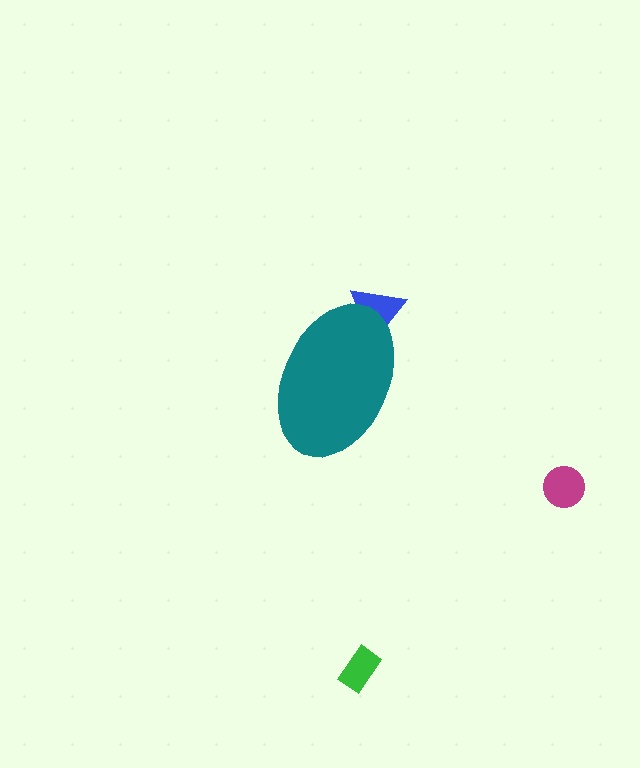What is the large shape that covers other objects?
A teal ellipse.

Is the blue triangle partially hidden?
Yes, the blue triangle is partially hidden behind the teal ellipse.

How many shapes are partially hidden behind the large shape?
1 shape is partially hidden.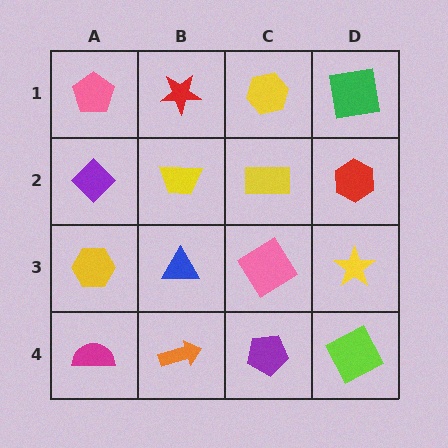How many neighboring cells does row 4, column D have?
2.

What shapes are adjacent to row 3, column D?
A red hexagon (row 2, column D), a lime square (row 4, column D), a pink diamond (row 3, column C).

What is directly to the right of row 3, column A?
A blue triangle.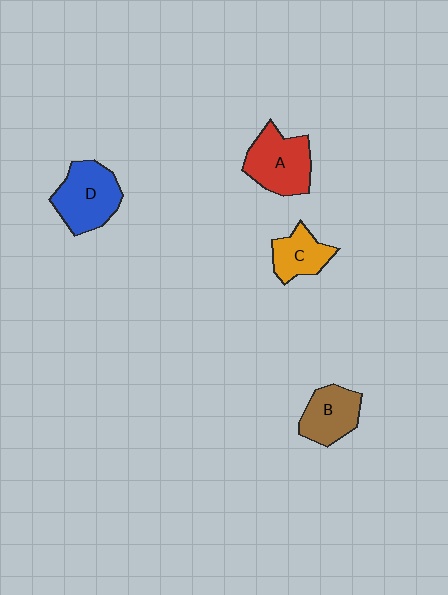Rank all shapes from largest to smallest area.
From largest to smallest: D (blue), A (red), B (brown), C (orange).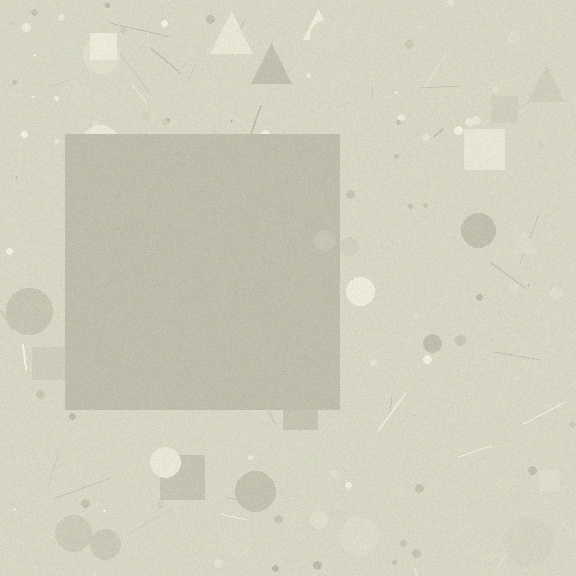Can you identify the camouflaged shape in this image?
The camouflaged shape is a square.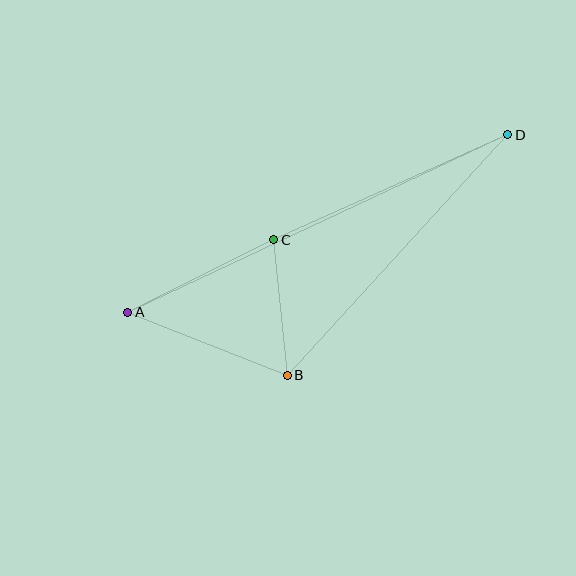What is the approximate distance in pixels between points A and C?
The distance between A and C is approximately 163 pixels.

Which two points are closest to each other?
Points B and C are closest to each other.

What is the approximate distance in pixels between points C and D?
The distance between C and D is approximately 256 pixels.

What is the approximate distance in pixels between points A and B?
The distance between A and B is approximately 171 pixels.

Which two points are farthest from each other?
Points A and D are farthest from each other.